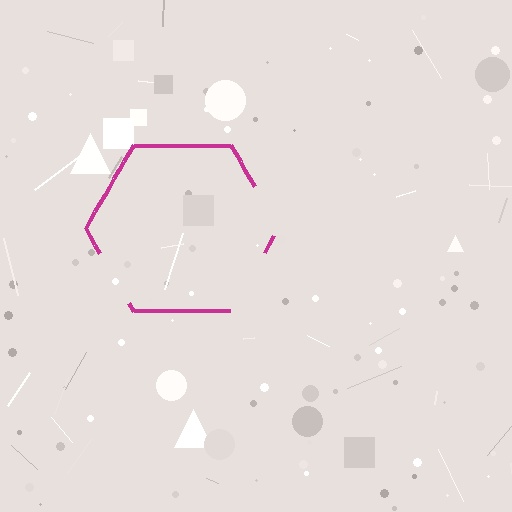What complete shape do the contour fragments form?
The contour fragments form a hexagon.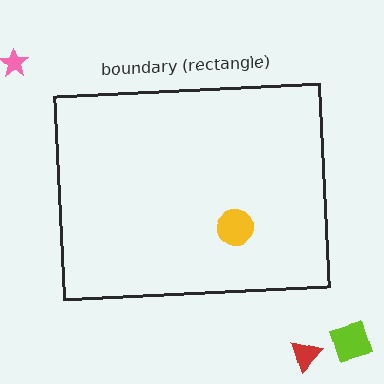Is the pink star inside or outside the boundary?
Outside.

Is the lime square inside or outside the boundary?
Outside.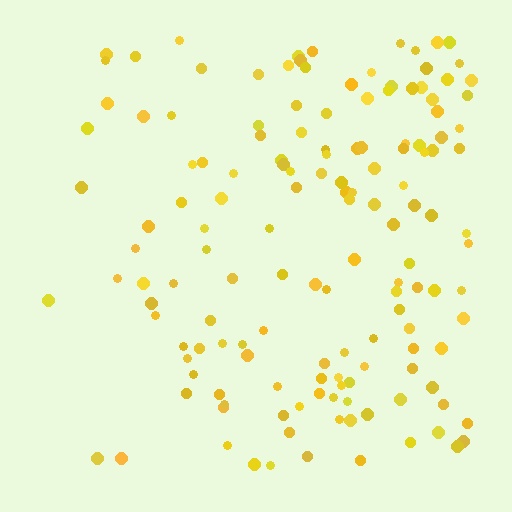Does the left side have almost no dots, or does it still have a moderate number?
Still a moderate number, just noticeably fewer than the right.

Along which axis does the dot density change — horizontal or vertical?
Horizontal.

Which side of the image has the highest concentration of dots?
The right.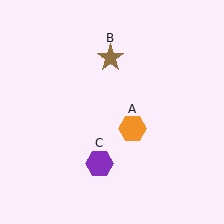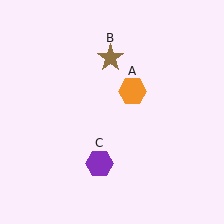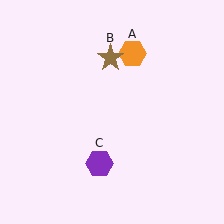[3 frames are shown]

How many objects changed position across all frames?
1 object changed position: orange hexagon (object A).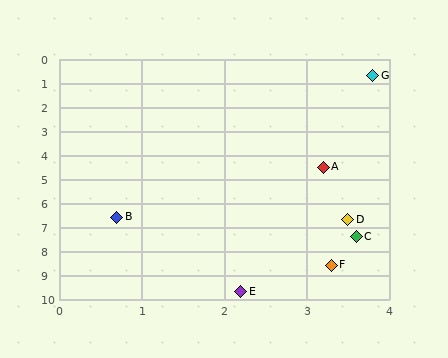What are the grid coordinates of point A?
Point A is at approximately (3.2, 4.5).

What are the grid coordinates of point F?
Point F is at approximately (3.3, 8.6).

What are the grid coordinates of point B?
Point B is at approximately (0.7, 6.6).